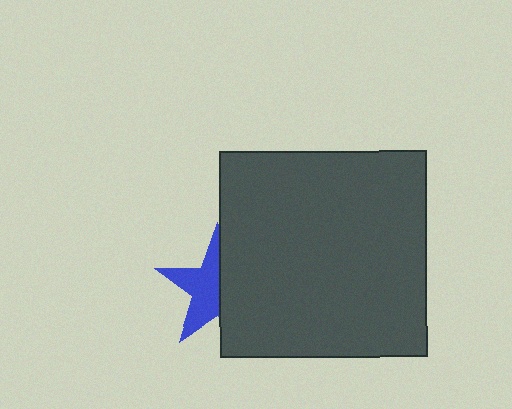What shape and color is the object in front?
The object in front is a dark gray square.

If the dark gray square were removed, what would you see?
You would see the complete blue star.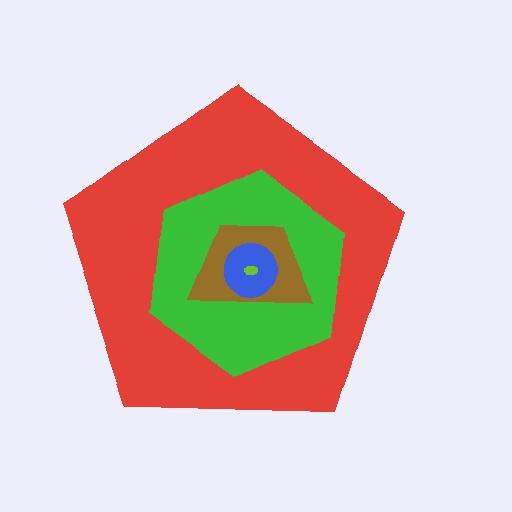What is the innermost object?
The lime ellipse.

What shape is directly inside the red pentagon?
The green hexagon.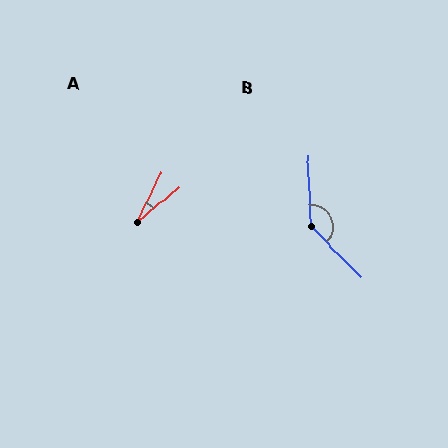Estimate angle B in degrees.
Approximately 138 degrees.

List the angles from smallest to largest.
A (23°), B (138°).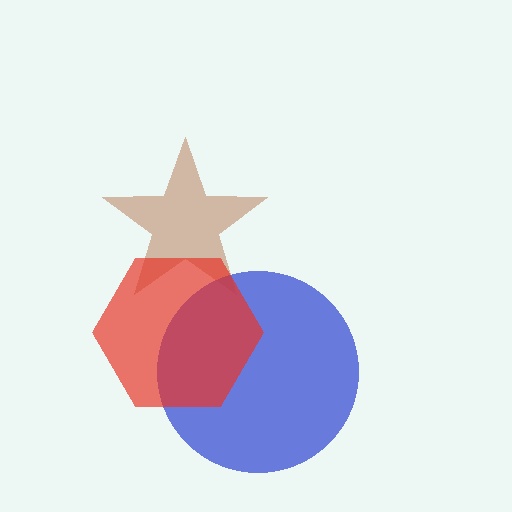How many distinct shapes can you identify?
There are 3 distinct shapes: a brown star, a blue circle, a red hexagon.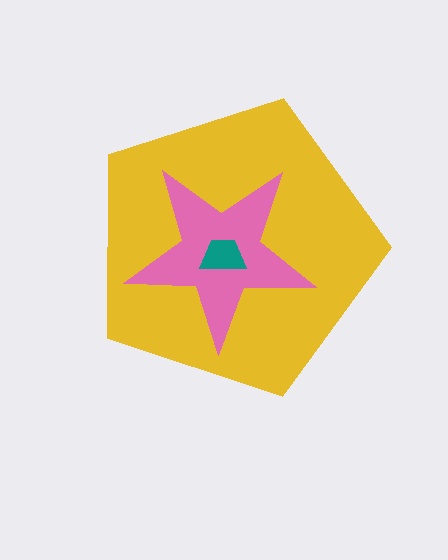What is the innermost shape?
The teal trapezoid.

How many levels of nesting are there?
3.